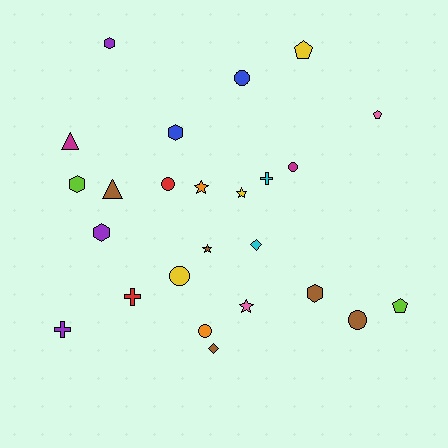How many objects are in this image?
There are 25 objects.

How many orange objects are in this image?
There are 2 orange objects.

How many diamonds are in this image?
There are 2 diamonds.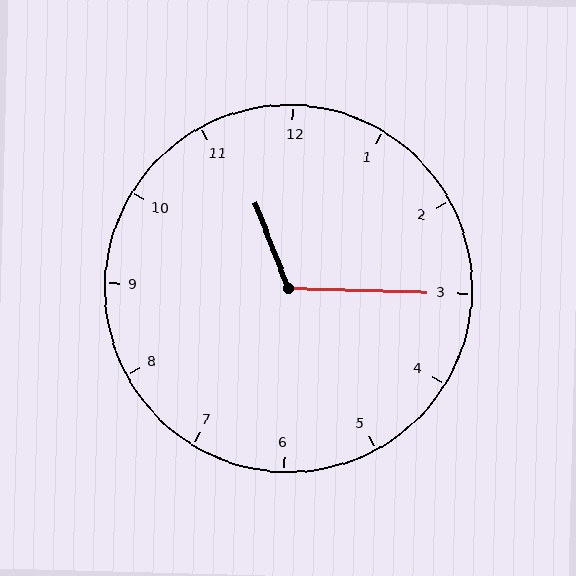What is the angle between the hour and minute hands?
Approximately 112 degrees.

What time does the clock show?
11:15.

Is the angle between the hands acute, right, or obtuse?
It is obtuse.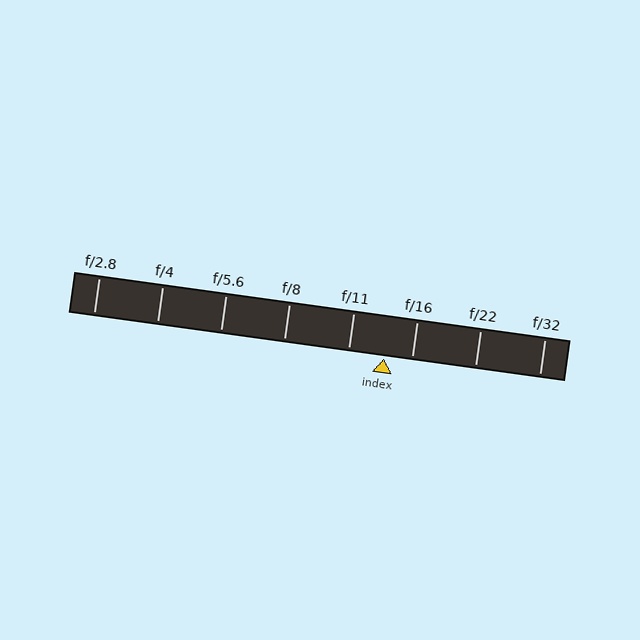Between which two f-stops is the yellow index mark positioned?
The index mark is between f/11 and f/16.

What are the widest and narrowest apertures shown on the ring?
The widest aperture shown is f/2.8 and the narrowest is f/32.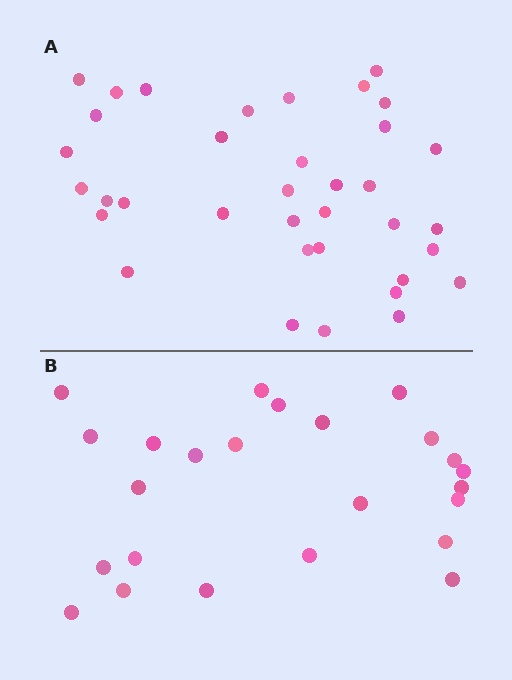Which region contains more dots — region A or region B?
Region A (the top region) has more dots.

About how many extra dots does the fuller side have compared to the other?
Region A has roughly 12 or so more dots than region B.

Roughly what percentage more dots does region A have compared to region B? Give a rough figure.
About 50% more.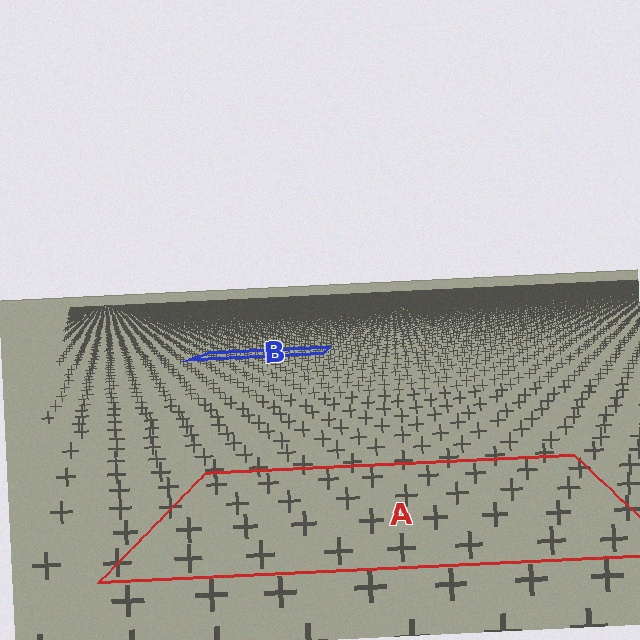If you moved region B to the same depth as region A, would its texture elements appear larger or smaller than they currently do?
They would appear larger. At a closer depth, the same texture elements are projected at a bigger on-screen size.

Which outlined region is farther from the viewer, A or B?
Region B is farther from the viewer — the texture elements inside it appear smaller and more densely packed.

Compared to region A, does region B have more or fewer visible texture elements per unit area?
Region B has more texture elements per unit area — they are packed more densely because it is farther away.